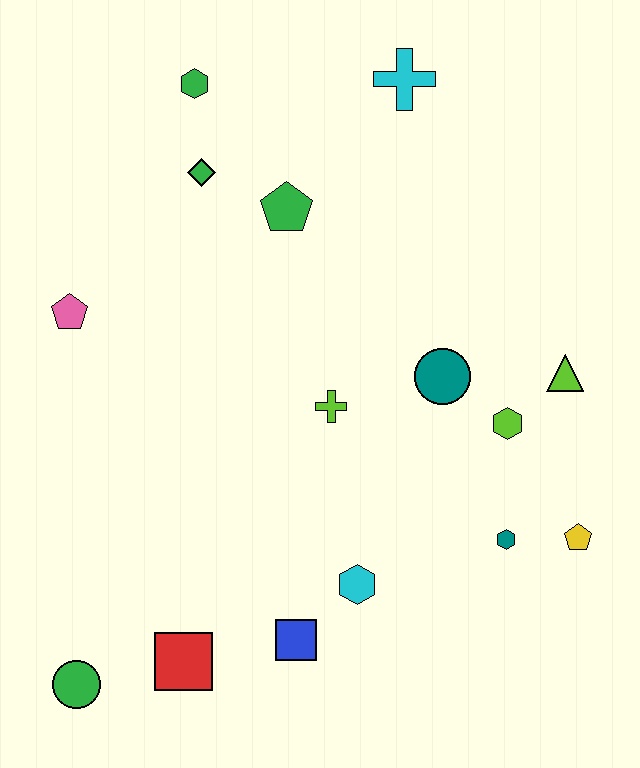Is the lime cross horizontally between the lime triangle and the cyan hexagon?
No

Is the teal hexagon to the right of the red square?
Yes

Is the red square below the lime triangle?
Yes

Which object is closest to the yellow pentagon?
The teal hexagon is closest to the yellow pentagon.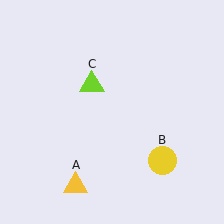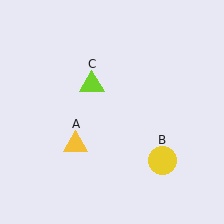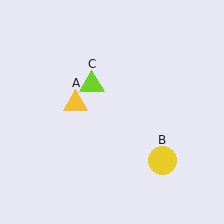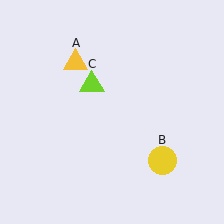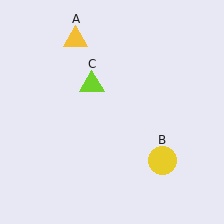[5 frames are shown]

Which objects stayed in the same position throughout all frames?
Yellow circle (object B) and lime triangle (object C) remained stationary.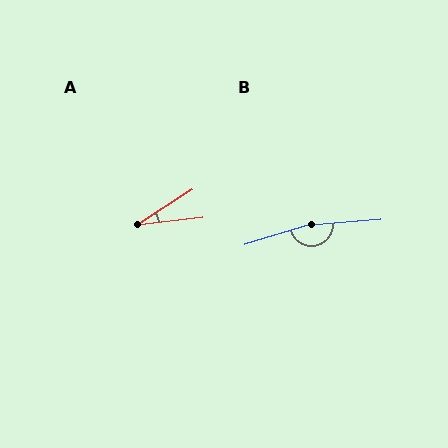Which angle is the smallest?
A, at approximately 25 degrees.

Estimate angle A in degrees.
Approximately 25 degrees.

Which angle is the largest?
B, at approximately 168 degrees.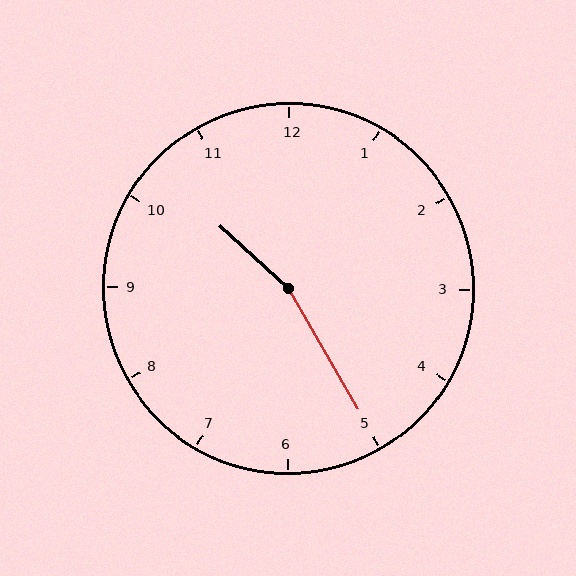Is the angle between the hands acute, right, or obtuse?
It is obtuse.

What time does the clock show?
10:25.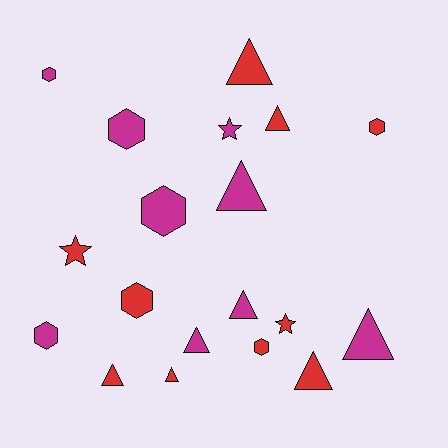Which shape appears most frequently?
Triangle, with 9 objects.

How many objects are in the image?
There are 19 objects.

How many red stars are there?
There are 2 red stars.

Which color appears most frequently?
Red, with 10 objects.